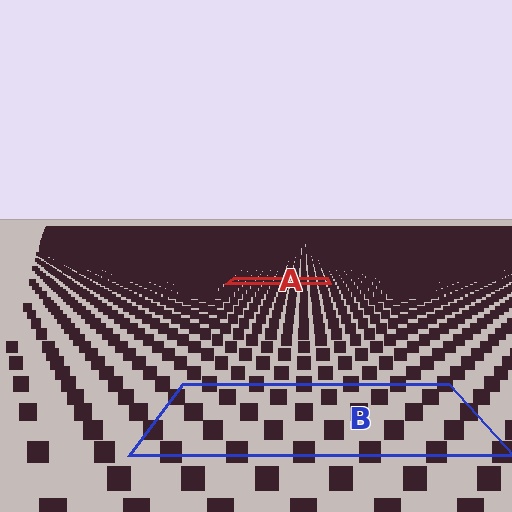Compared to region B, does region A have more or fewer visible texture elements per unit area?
Region A has more texture elements per unit area — they are packed more densely because it is farther away.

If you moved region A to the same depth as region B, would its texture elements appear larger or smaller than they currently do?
They would appear larger. At a closer depth, the same texture elements are projected at a bigger on-screen size.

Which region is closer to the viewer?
Region B is closer. The texture elements there are larger and more spread out.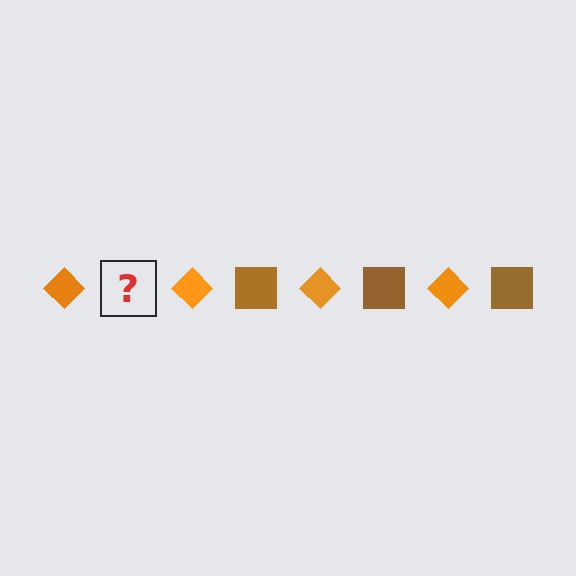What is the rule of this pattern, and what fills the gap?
The rule is that the pattern alternates between orange diamond and brown square. The gap should be filled with a brown square.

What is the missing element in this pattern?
The missing element is a brown square.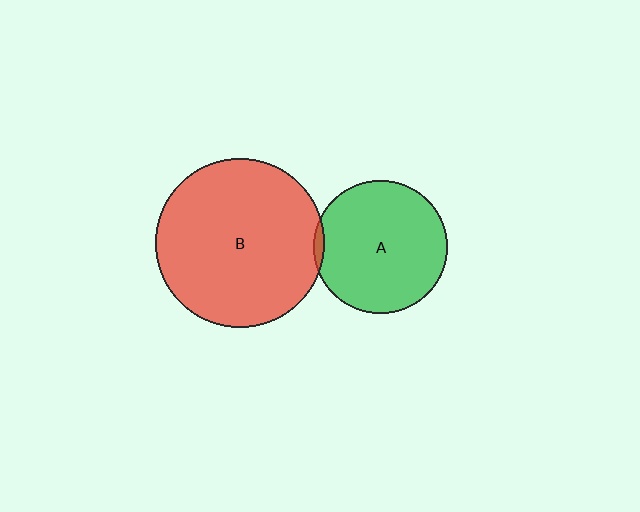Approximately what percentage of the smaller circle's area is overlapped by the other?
Approximately 5%.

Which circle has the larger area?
Circle B (red).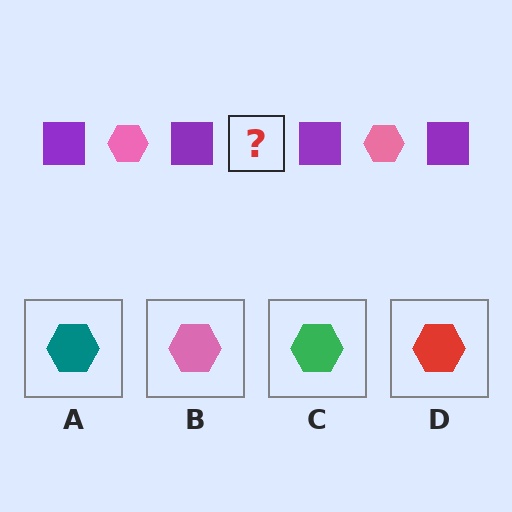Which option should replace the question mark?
Option B.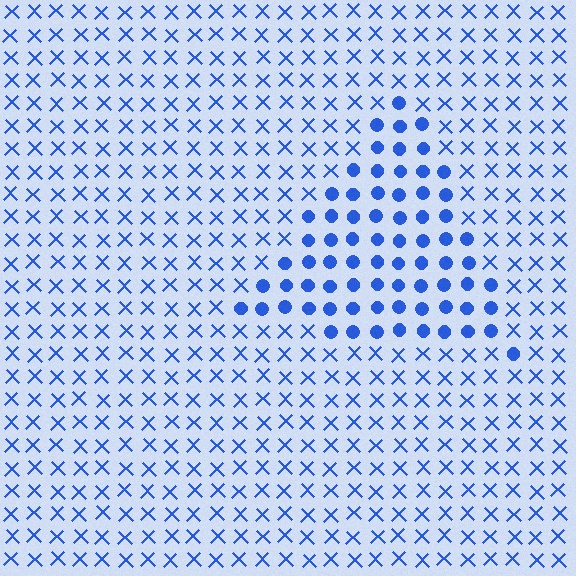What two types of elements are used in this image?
The image uses circles inside the triangle region and X marks outside it.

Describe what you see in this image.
The image is filled with small blue elements arranged in a uniform grid. A triangle-shaped region contains circles, while the surrounding area contains X marks. The boundary is defined purely by the change in element shape.